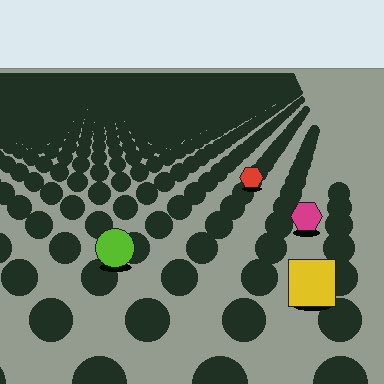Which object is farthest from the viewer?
The red hexagon is farthest from the viewer. It appears smaller and the ground texture around it is denser.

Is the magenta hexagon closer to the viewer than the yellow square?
No. The yellow square is closer — you can tell from the texture gradient: the ground texture is coarser near it.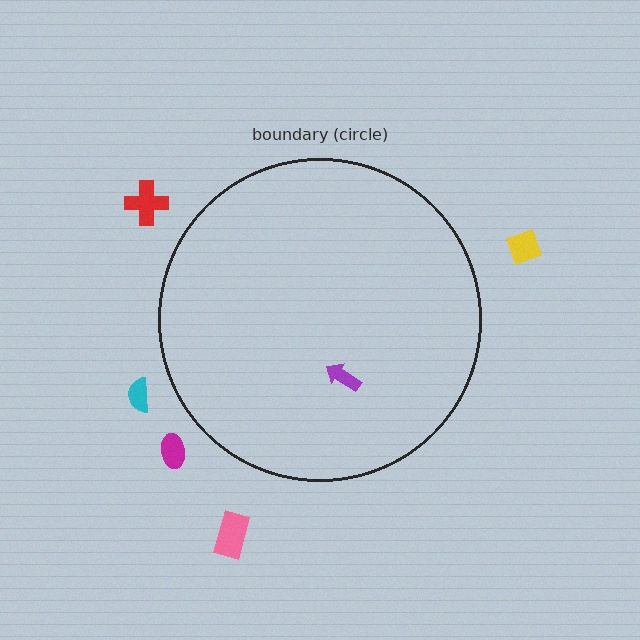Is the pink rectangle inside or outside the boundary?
Outside.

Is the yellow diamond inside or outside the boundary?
Outside.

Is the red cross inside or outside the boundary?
Outside.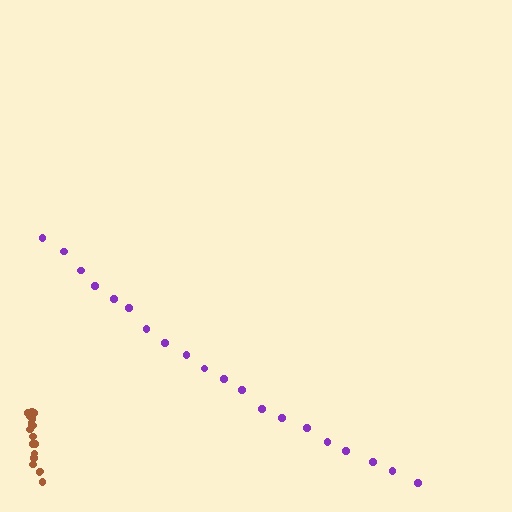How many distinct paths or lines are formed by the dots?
There are 2 distinct paths.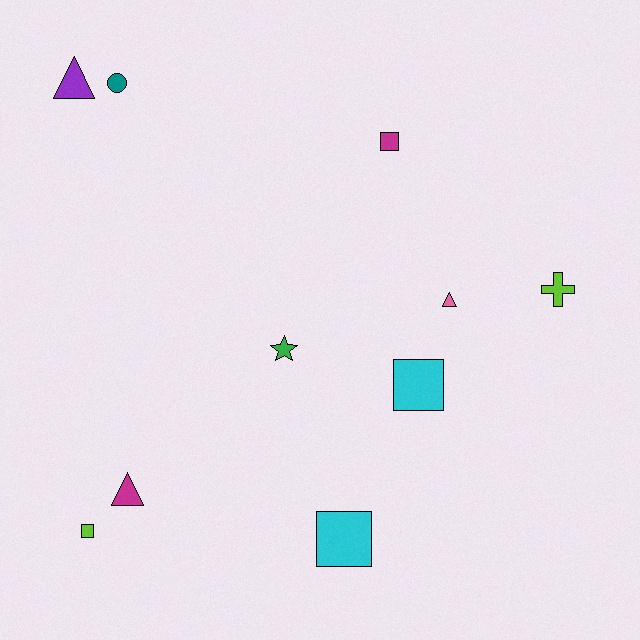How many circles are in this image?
There is 1 circle.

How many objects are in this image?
There are 10 objects.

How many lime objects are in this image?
There are 2 lime objects.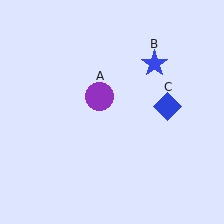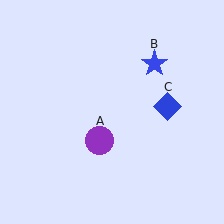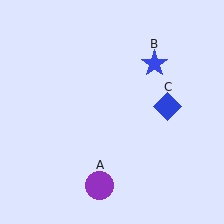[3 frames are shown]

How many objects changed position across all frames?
1 object changed position: purple circle (object A).